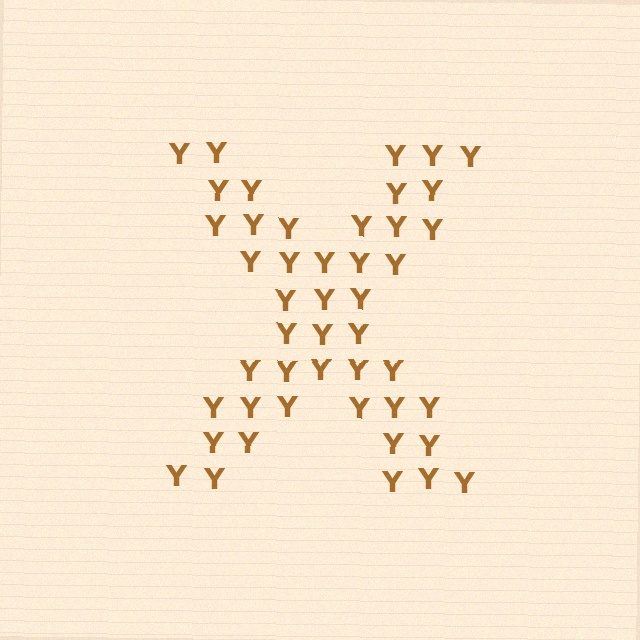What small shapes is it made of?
It is made of small letter Y's.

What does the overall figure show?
The overall figure shows the letter X.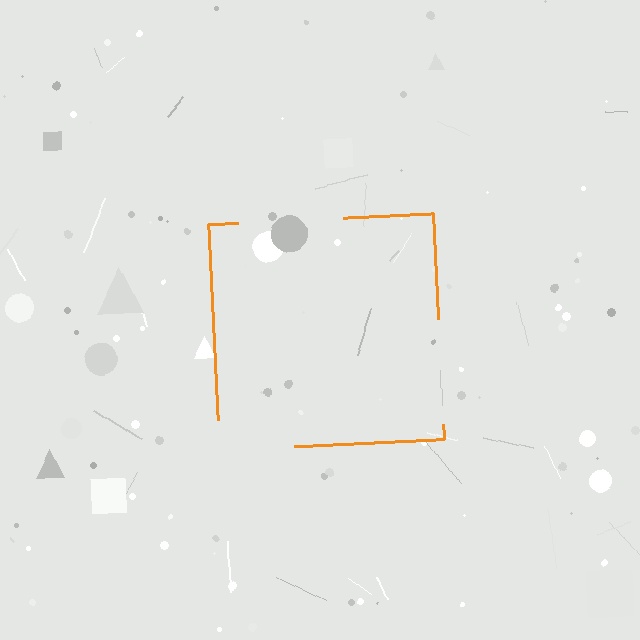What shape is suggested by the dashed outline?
The dashed outline suggests a square.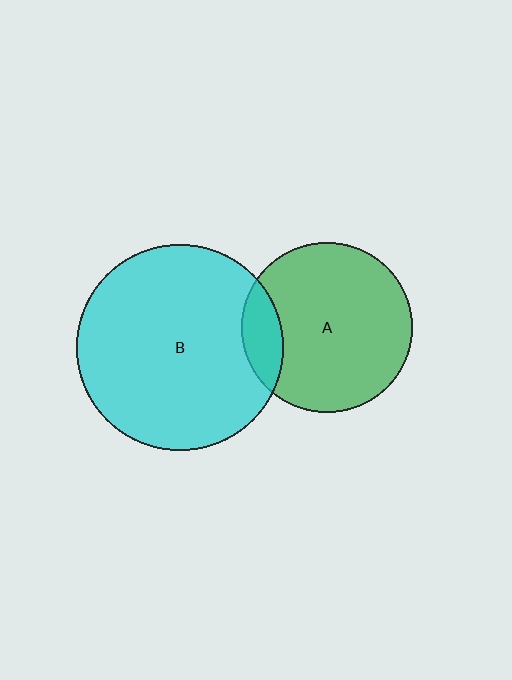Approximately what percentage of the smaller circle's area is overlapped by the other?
Approximately 15%.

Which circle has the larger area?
Circle B (cyan).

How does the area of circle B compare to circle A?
Approximately 1.5 times.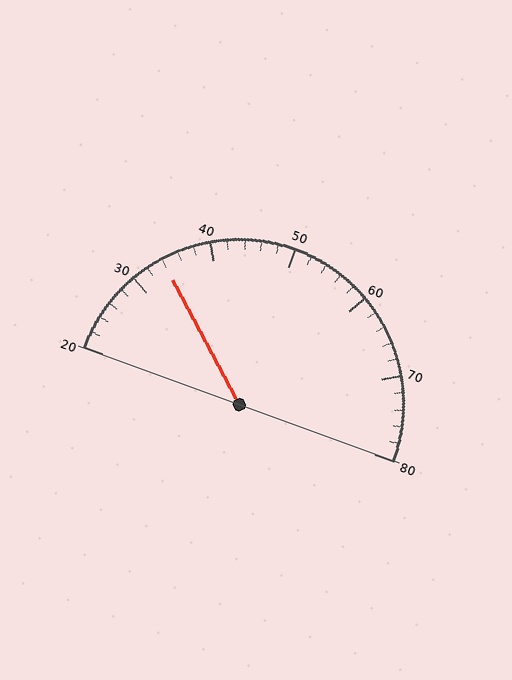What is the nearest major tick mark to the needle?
The nearest major tick mark is 30.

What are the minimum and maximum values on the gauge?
The gauge ranges from 20 to 80.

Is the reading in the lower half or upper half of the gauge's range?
The reading is in the lower half of the range (20 to 80).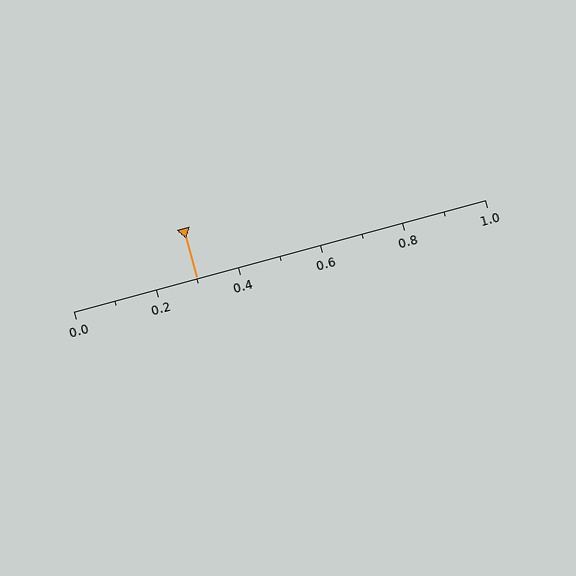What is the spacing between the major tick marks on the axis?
The major ticks are spaced 0.2 apart.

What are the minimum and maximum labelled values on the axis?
The axis runs from 0.0 to 1.0.